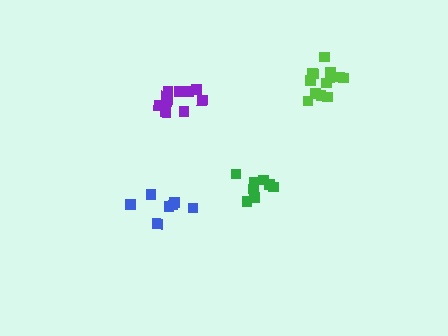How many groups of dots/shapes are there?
There are 4 groups.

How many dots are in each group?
Group 1: 7 dots, Group 2: 13 dots, Group 3: 8 dots, Group 4: 11 dots (39 total).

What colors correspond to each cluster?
The clusters are colored: blue, lime, green, purple.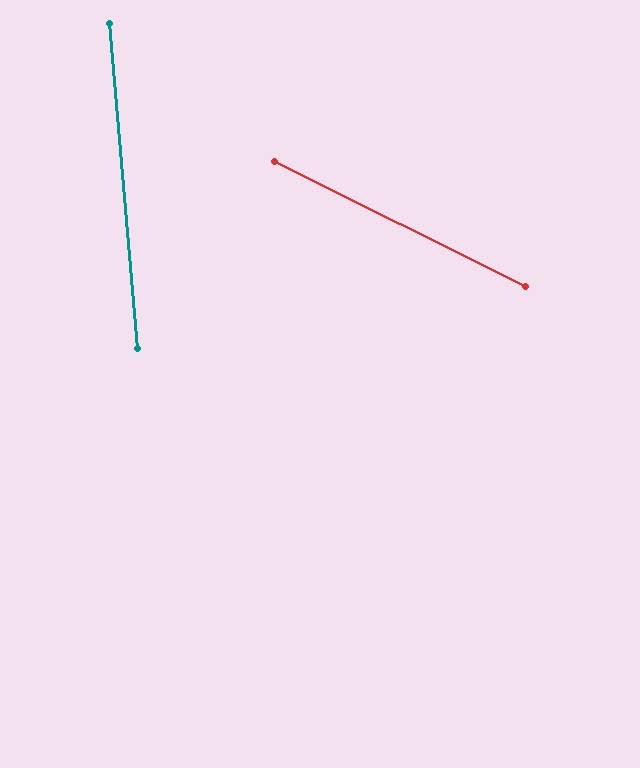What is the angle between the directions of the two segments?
Approximately 59 degrees.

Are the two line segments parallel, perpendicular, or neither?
Neither parallel nor perpendicular — they differ by about 59°.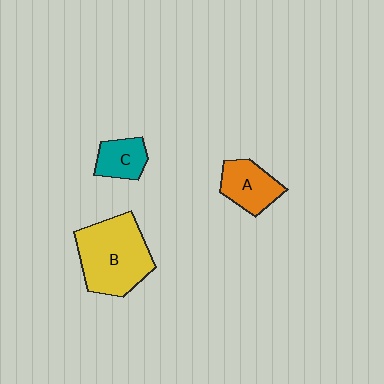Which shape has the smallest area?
Shape C (teal).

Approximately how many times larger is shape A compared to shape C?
Approximately 1.3 times.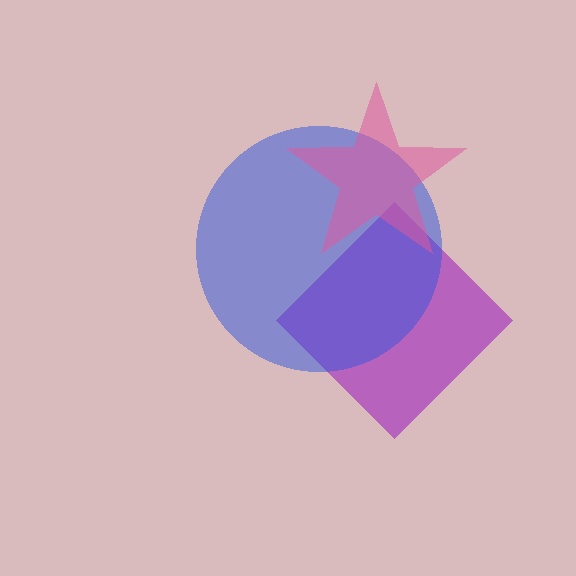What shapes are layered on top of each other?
The layered shapes are: a purple diamond, a blue circle, a pink star.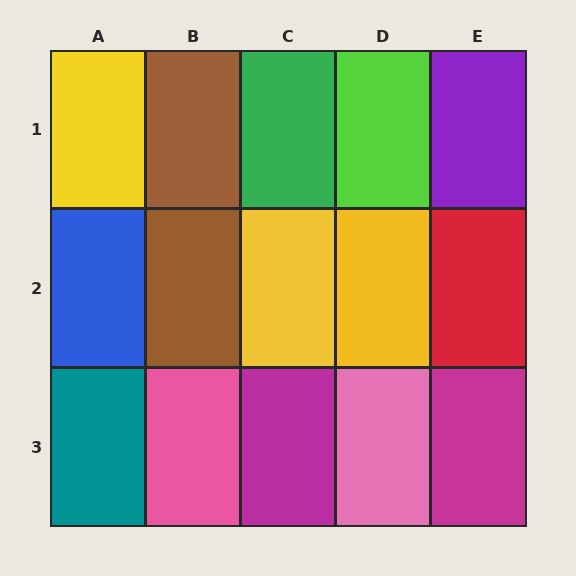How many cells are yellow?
3 cells are yellow.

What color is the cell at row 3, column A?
Teal.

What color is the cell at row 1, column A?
Yellow.